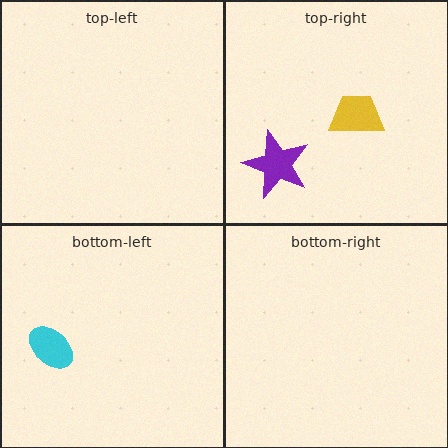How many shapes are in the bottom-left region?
1.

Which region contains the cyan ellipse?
The bottom-left region.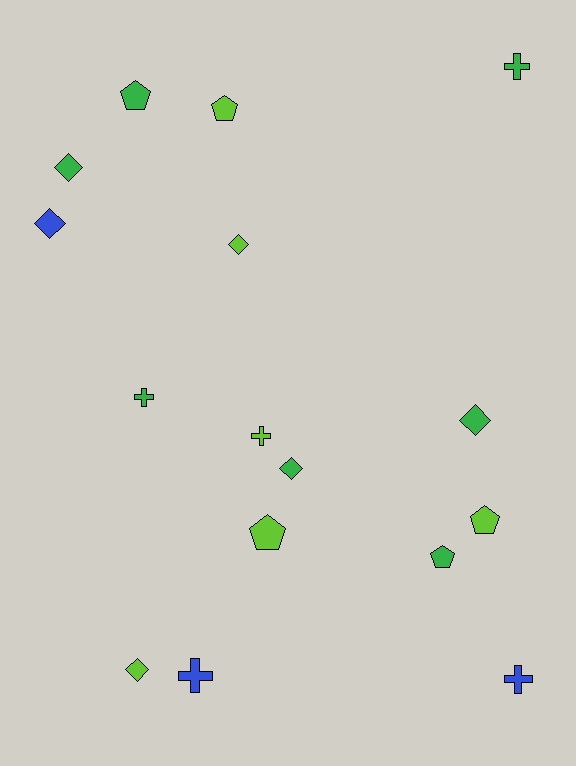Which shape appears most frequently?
Diamond, with 6 objects.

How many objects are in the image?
There are 16 objects.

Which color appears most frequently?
Green, with 7 objects.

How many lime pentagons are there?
There are 3 lime pentagons.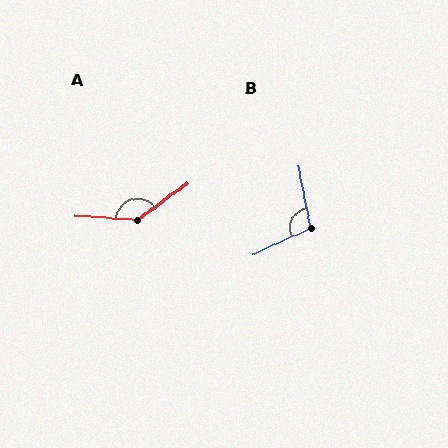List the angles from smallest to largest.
B (103°), A (140°).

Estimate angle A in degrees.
Approximately 140 degrees.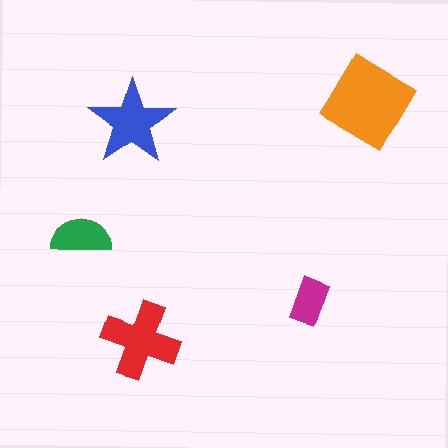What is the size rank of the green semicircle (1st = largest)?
4th.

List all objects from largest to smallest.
The orange diamond, the red cross, the blue star, the green semicircle, the magenta rectangle.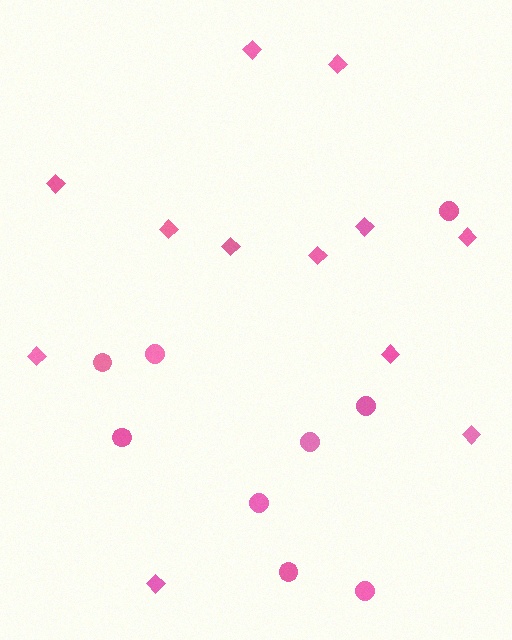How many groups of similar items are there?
There are 2 groups: one group of diamonds (12) and one group of circles (9).